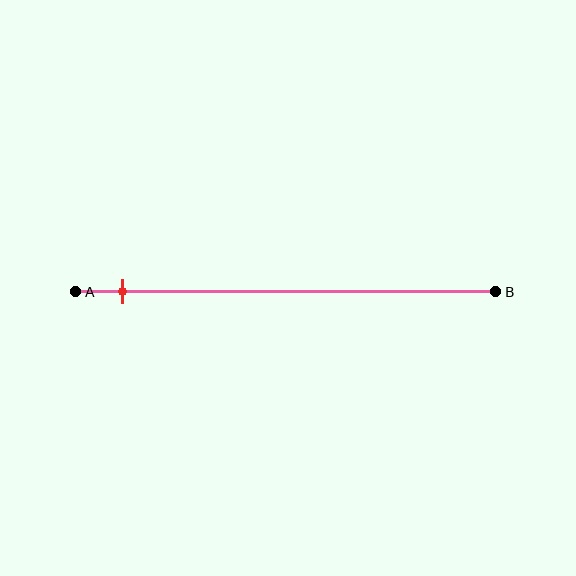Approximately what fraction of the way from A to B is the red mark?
The red mark is approximately 10% of the way from A to B.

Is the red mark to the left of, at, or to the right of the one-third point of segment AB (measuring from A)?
The red mark is to the left of the one-third point of segment AB.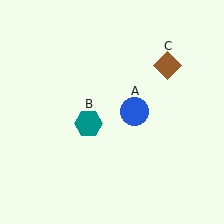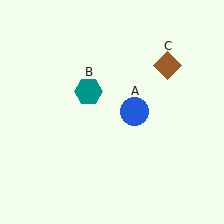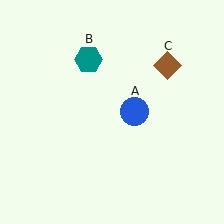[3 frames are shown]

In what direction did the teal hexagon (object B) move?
The teal hexagon (object B) moved up.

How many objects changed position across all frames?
1 object changed position: teal hexagon (object B).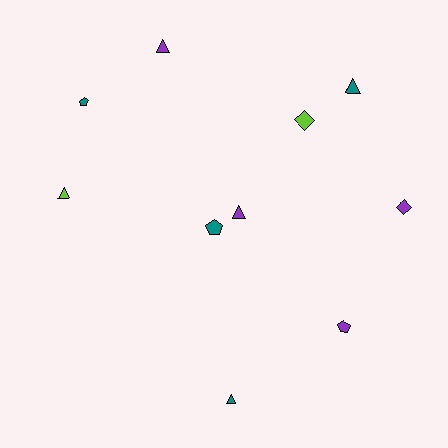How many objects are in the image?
There are 10 objects.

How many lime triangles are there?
There is 1 lime triangle.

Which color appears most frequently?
Purple, with 4 objects.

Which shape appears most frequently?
Triangle, with 5 objects.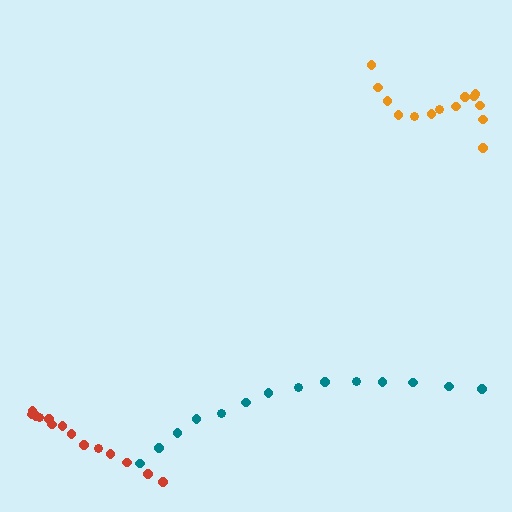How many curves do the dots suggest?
There are 3 distinct paths.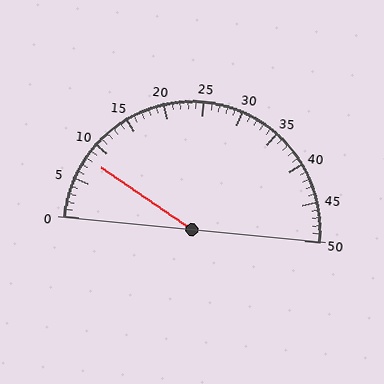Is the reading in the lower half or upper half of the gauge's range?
The reading is in the lower half of the range (0 to 50).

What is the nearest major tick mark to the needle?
The nearest major tick mark is 10.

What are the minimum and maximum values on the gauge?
The gauge ranges from 0 to 50.